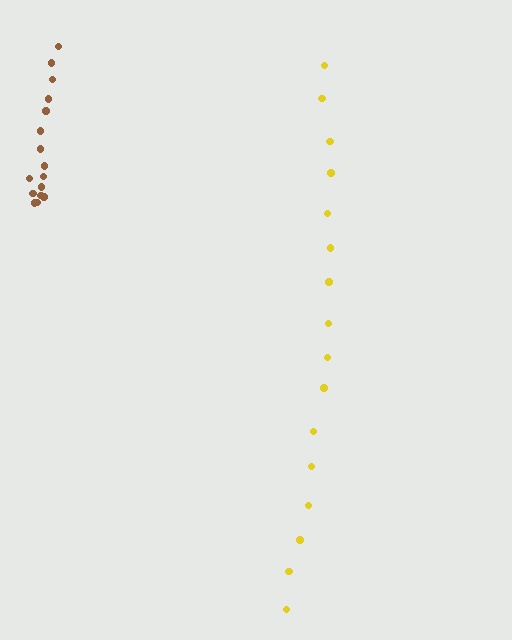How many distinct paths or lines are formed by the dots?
There are 2 distinct paths.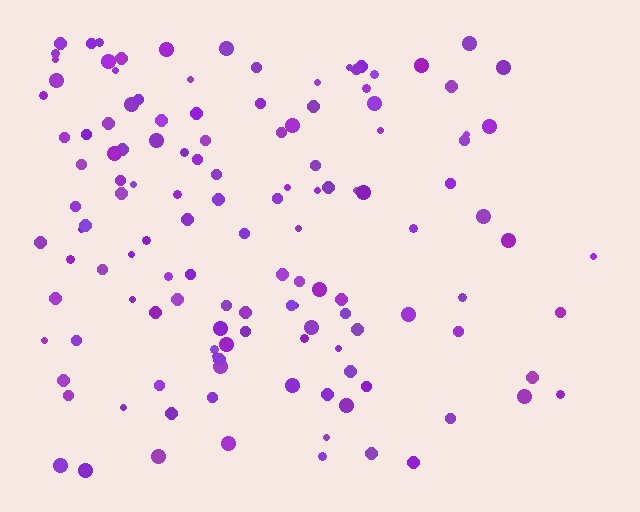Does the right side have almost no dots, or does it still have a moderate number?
Still a moderate number, just noticeably fewer than the left.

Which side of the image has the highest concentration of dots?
The left.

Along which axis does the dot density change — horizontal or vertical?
Horizontal.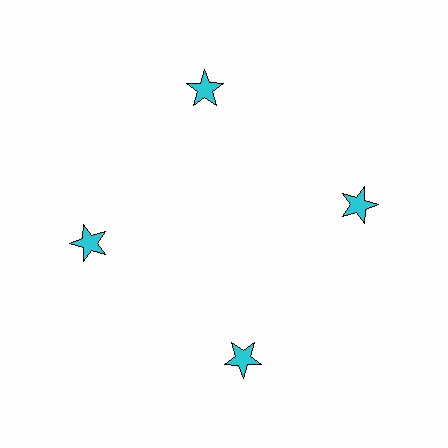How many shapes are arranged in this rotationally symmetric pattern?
There are 4 shapes, arranged in 4 groups of 1.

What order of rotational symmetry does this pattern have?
This pattern has 4-fold rotational symmetry.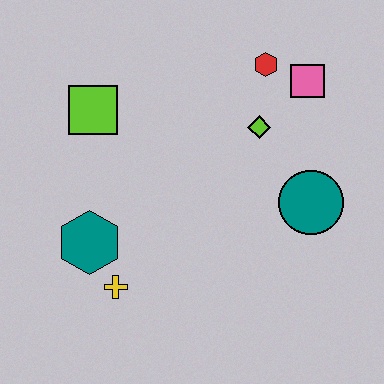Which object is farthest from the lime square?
The teal circle is farthest from the lime square.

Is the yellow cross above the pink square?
No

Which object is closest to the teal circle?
The lime diamond is closest to the teal circle.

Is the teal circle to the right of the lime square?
Yes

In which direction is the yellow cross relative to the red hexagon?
The yellow cross is below the red hexagon.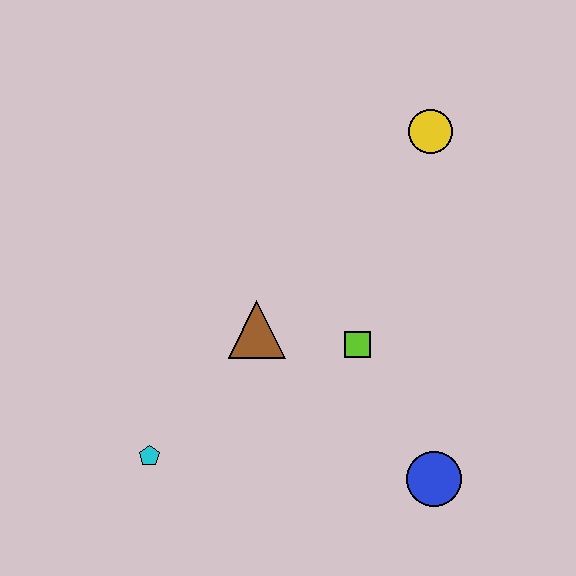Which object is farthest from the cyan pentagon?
The yellow circle is farthest from the cyan pentagon.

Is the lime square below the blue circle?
No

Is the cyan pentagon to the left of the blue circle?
Yes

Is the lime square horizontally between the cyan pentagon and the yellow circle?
Yes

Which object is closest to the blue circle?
The lime square is closest to the blue circle.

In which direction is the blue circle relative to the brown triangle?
The blue circle is to the right of the brown triangle.